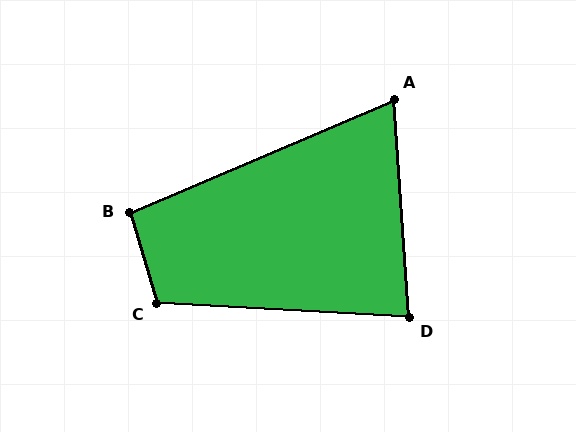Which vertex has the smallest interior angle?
A, at approximately 71 degrees.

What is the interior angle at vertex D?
Approximately 83 degrees (acute).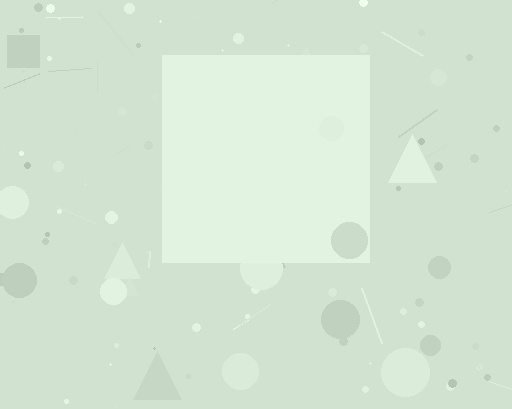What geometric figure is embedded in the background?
A square is embedded in the background.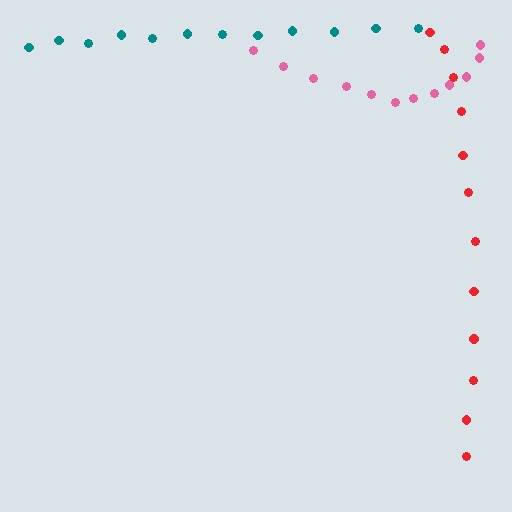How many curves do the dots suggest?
There are 3 distinct paths.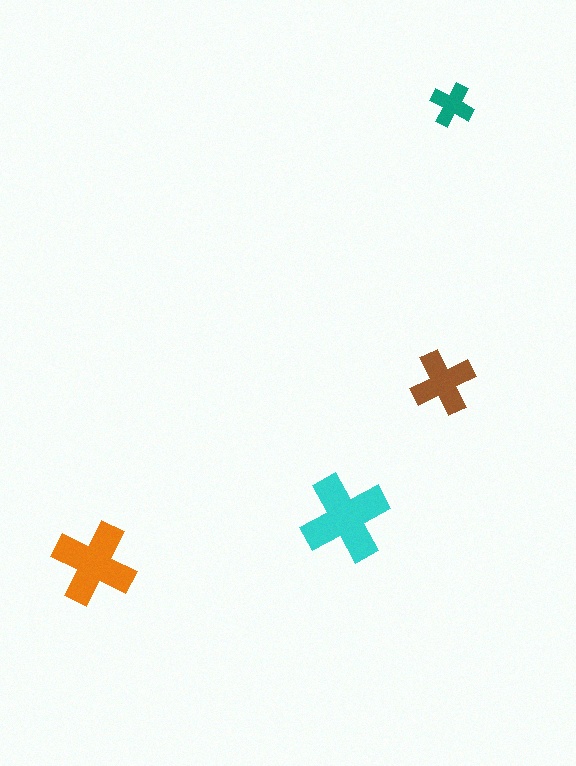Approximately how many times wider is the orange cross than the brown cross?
About 1.5 times wider.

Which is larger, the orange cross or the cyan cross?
The cyan one.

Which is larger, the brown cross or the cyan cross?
The cyan one.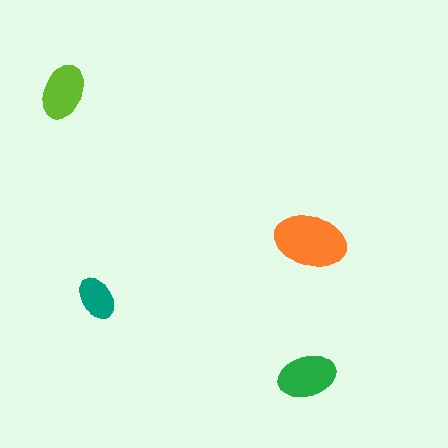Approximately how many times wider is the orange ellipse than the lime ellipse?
About 1.5 times wider.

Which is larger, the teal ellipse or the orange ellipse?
The orange one.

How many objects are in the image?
There are 4 objects in the image.